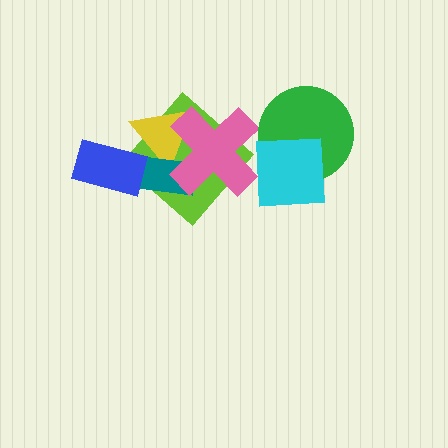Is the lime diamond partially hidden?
Yes, it is partially covered by another shape.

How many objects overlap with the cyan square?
2 objects overlap with the cyan square.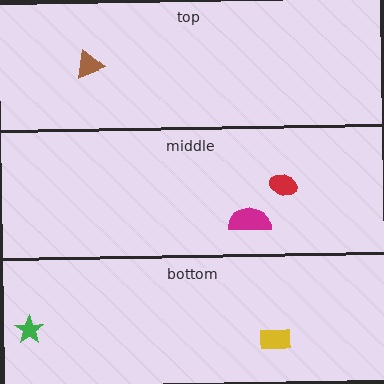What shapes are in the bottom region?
The yellow rectangle, the green star.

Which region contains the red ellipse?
The middle region.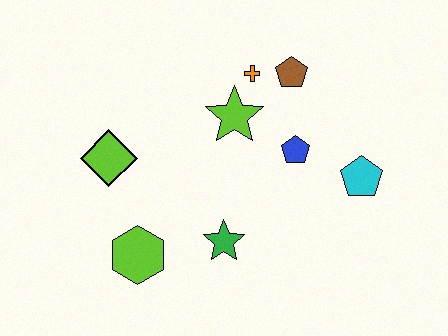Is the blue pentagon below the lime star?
Yes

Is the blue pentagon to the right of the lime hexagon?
Yes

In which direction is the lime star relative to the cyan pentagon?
The lime star is to the left of the cyan pentagon.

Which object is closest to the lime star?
The orange cross is closest to the lime star.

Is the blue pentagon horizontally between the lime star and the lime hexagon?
No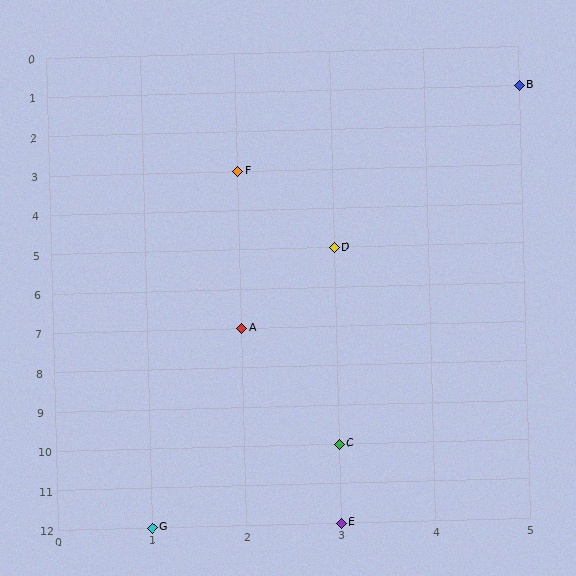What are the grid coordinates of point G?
Point G is at grid coordinates (1, 12).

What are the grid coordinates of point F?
Point F is at grid coordinates (2, 3).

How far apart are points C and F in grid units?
Points C and F are 1 column and 7 rows apart (about 7.1 grid units diagonally).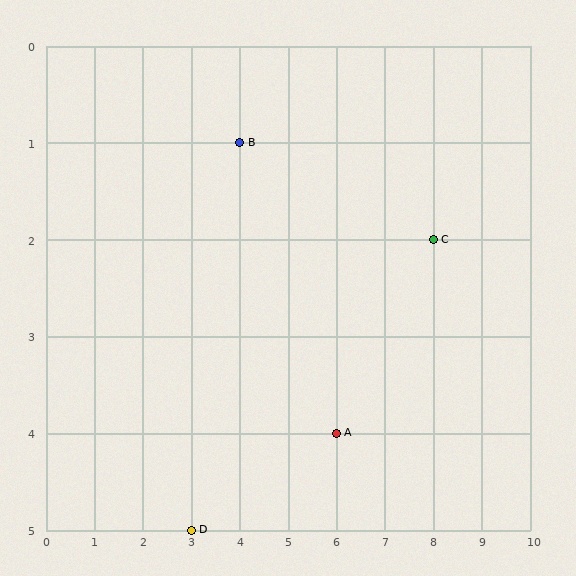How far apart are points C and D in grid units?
Points C and D are 5 columns and 3 rows apart (about 5.8 grid units diagonally).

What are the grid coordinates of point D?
Point D is at grid coordinates (3, 5).